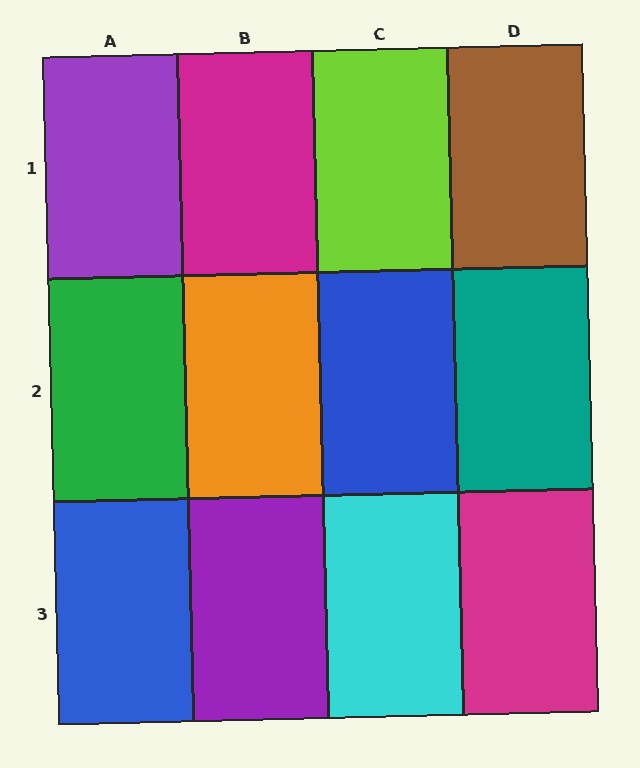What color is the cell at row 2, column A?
Green.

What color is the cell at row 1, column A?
Purple.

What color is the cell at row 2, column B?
Orange.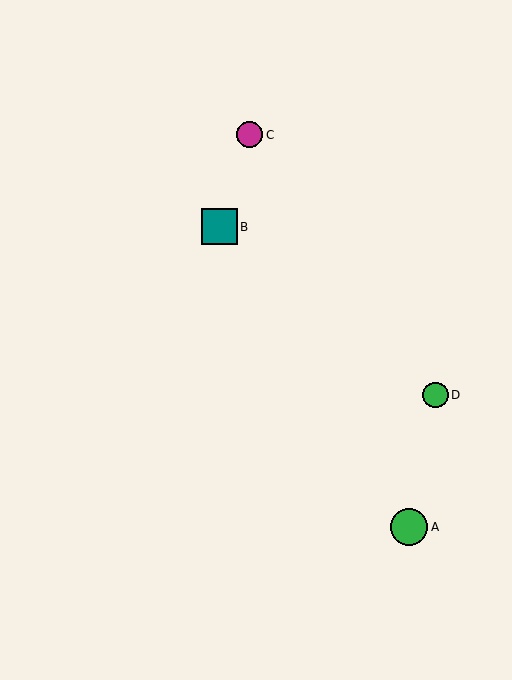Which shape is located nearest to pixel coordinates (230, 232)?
The teal square (labeled B) at (219, 227) is nearest to that location.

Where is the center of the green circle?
The center of the green circle is at (409, 527).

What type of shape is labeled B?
Shape B is a teal square.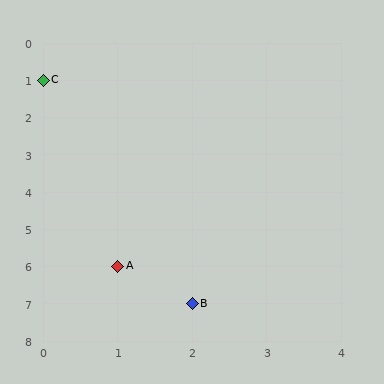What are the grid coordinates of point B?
Point B is at grid coordinates (2, 7).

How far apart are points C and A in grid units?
Points C and A are 1 column and 5 rows apart (about 5.1 grid units diagonally).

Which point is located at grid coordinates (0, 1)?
Point C is at (0, 1).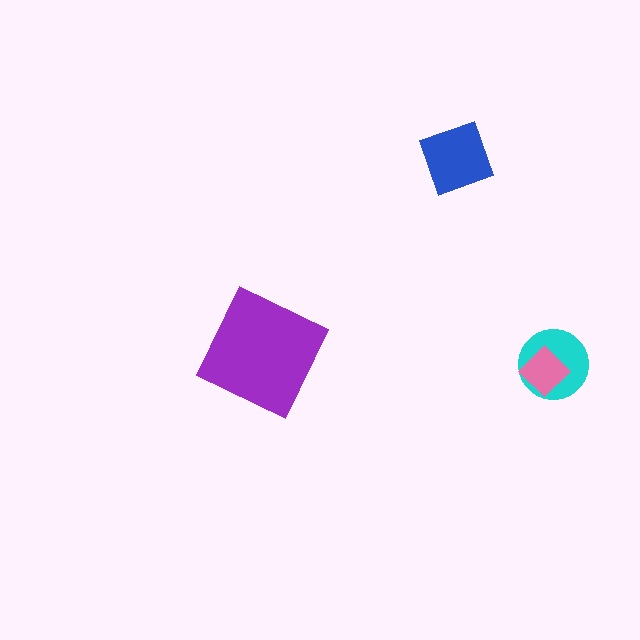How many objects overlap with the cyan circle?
1 object overlaps with the cyan circle.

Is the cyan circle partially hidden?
Yes, it is partially covered by another shape.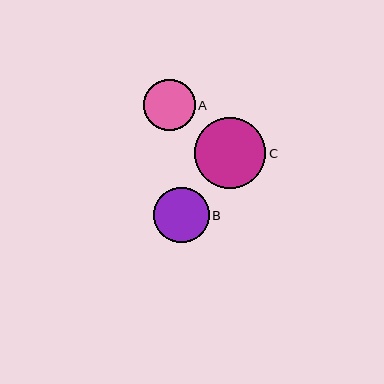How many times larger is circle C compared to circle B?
Circle C is approximately 1.3 times the size of circle B.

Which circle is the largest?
Circle C is the largest with a size of approximately 71 pixels.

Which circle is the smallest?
Circle A is the smallest with a size of approximately 52 pixels.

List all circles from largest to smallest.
From largest to smallest: C, B, A.